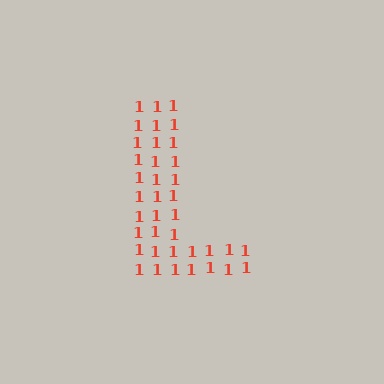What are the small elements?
The small elements are digit 1's.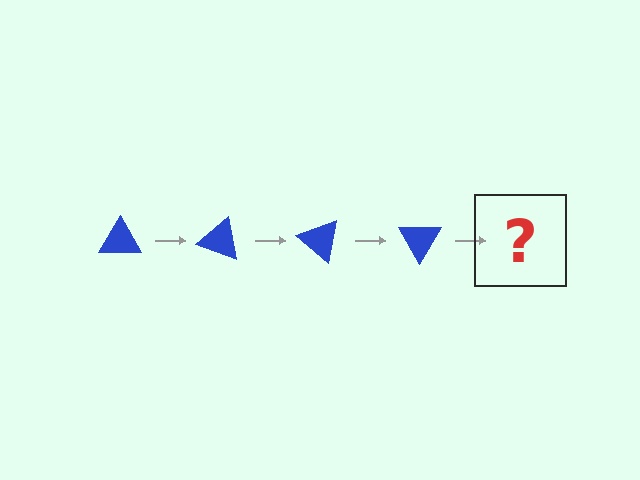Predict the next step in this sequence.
The next step is a blue triangle rotated 80 degrees.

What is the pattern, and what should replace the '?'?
The pattern is that the triangle rotates 20 degrees each step. The '?' should be a blue triangle rotated 80 degrees.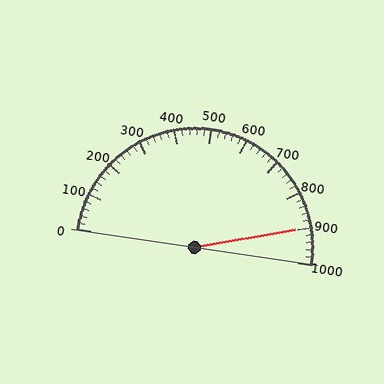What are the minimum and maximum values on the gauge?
The gauge ranges from 0 to 1000.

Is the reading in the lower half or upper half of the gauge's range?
The reading is in the upper half of the range (0 to 1000).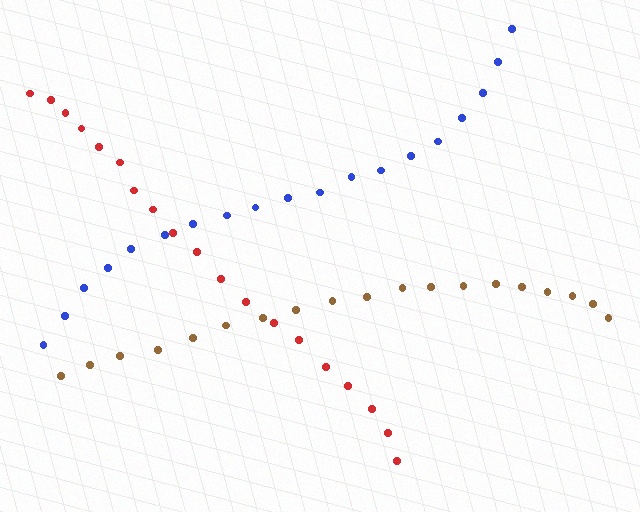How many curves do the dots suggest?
There are 3 distinct paths.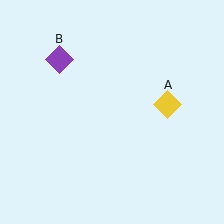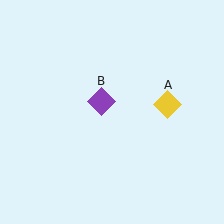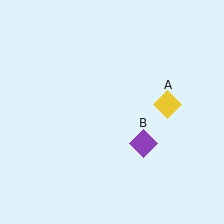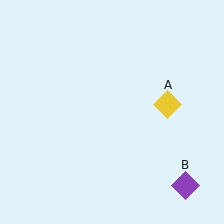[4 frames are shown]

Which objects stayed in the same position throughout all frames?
Yellow diamond (object A) remained stationary.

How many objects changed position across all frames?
1 object changed position: purple diamond (object B).